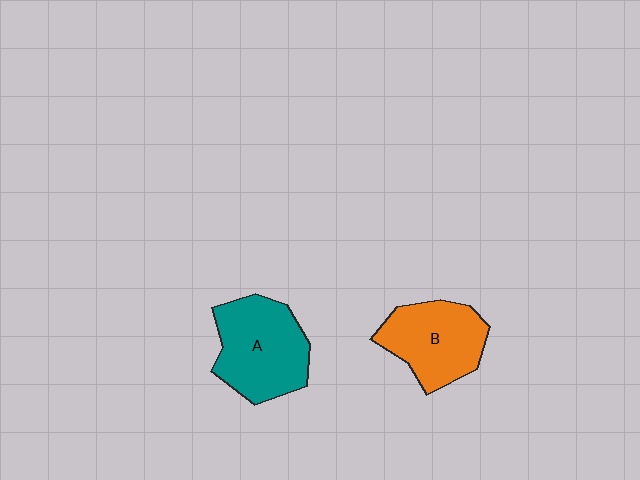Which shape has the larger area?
Shape A (teal).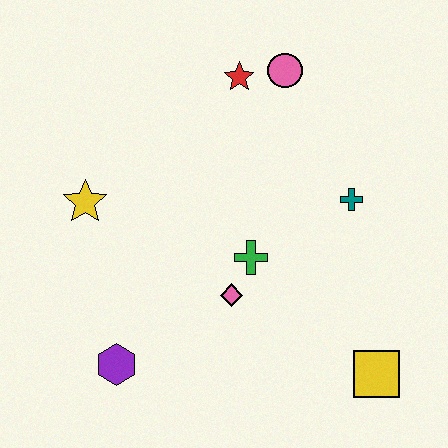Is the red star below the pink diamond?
No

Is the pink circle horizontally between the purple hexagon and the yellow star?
No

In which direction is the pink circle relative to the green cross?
The pink circle is above the green cross.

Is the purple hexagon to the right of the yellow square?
No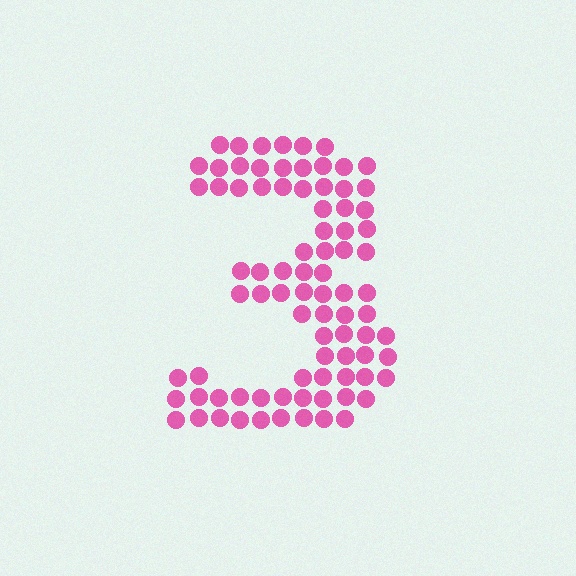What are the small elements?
The small elements are circles.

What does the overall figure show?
The overall figure shows the digit 3.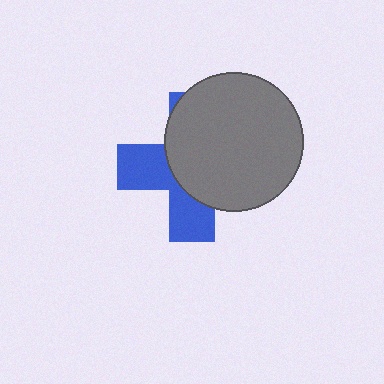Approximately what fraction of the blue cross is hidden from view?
Roughly 61% of the blue cross is hidden behind the gray circle.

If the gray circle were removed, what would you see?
You would see the complete blue cross.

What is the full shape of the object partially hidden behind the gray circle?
The partially hidden object is a blue cross.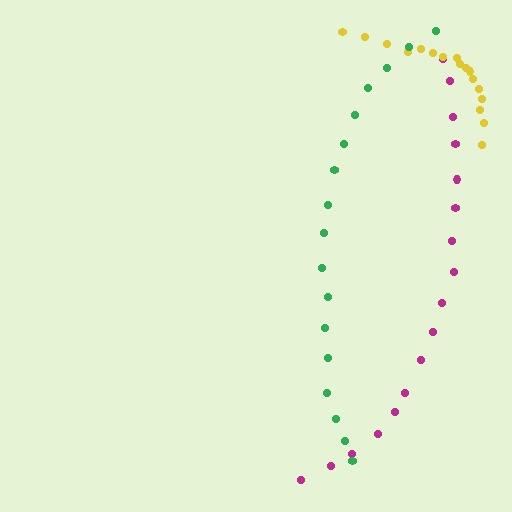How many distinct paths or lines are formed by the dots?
There are 3 distinct paths.